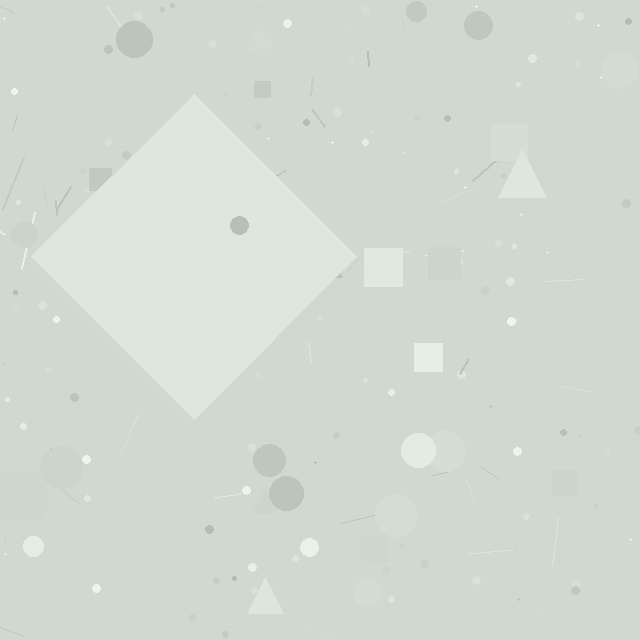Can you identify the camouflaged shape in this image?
The camouflaged shape is a diamond.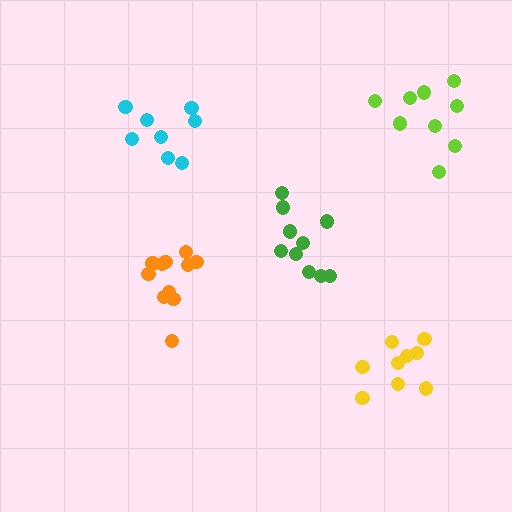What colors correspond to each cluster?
The clusters are colored: yellow, orange, green, lime, cyan.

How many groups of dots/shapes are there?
There are 5 groups.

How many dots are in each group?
Group 1: 9 dots, Group 2: 12 dots, Group 3: 10 dots, Group 4: 9 dots, Group 5: 8 dots (48 total).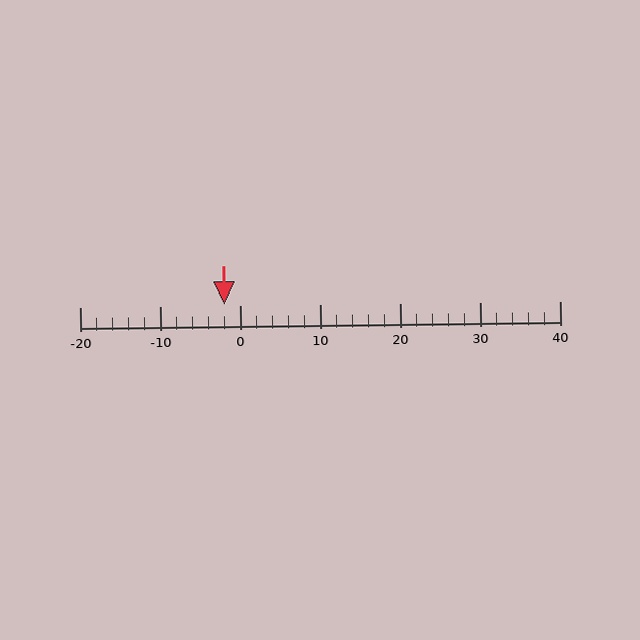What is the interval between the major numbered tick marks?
The major tick marks are spaced 10 units apart.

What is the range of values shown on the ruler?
The ruler shows values from -20 to 40.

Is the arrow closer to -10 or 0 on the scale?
The arrow is closer to 0.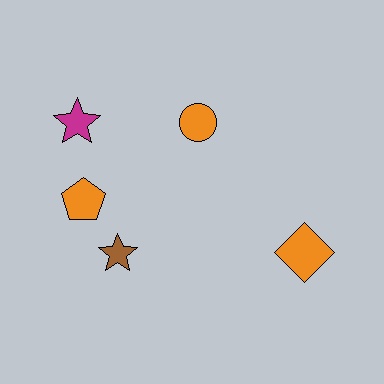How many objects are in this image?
There are 5 objects.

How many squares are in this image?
There are no squares.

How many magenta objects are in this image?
There is 1 magenta object.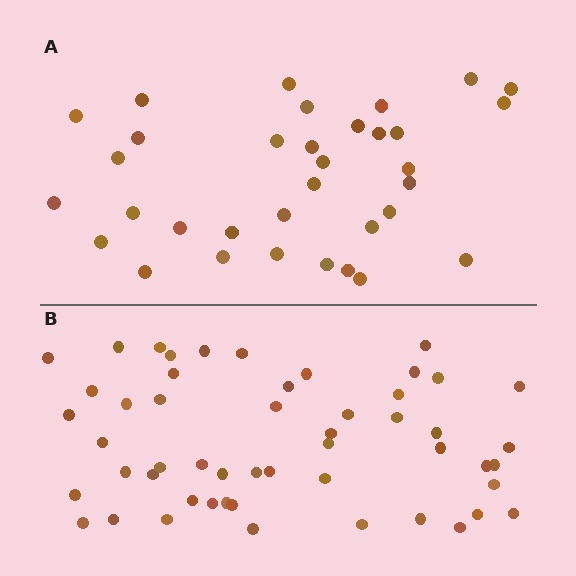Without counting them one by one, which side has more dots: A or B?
Region B (the bottom region) has more dots.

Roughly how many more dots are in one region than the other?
Region B has approximately 20 more dots than region A.